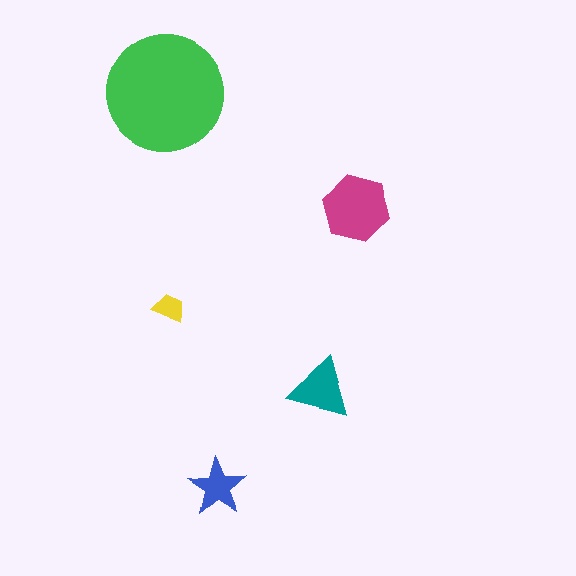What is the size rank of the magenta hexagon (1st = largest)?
2nd.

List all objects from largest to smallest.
The green circle, the magenta hexagon, the teal triangle, the blue star, the yellow trapezoid.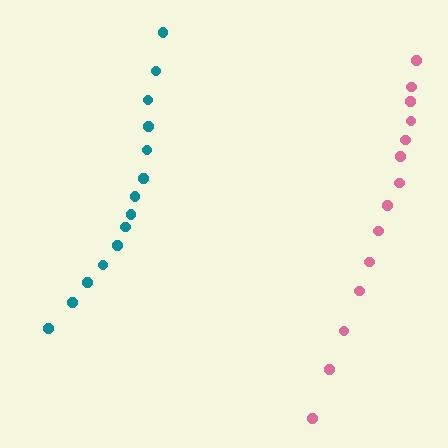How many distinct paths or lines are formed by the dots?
There are 2 distinct paths.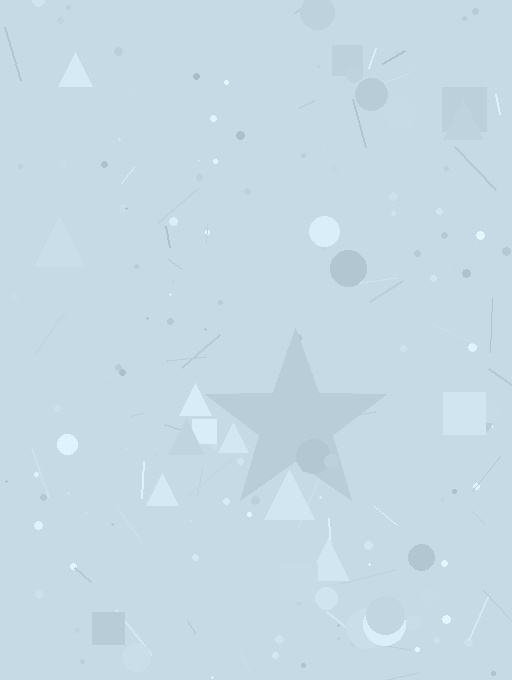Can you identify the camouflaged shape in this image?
The camouflaged shape is a star.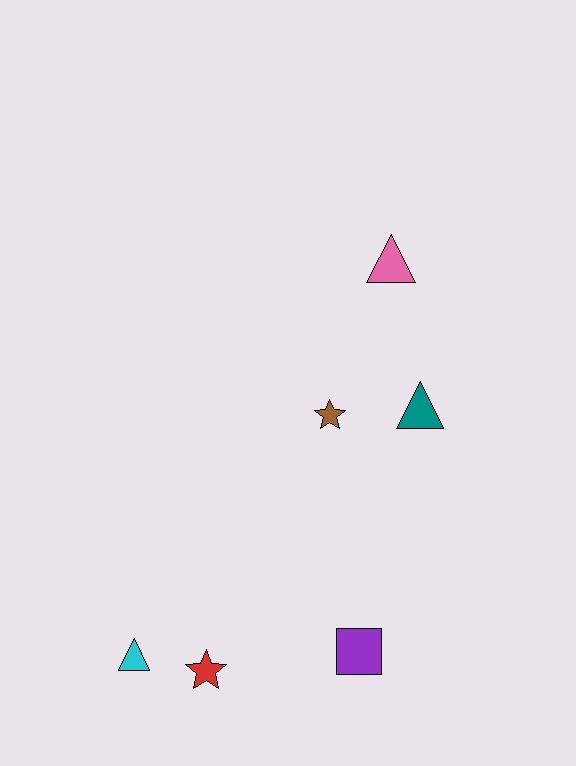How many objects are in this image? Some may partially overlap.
There are 6 objects.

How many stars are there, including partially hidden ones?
There are 2 stars.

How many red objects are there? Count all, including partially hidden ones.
There is 1 red object.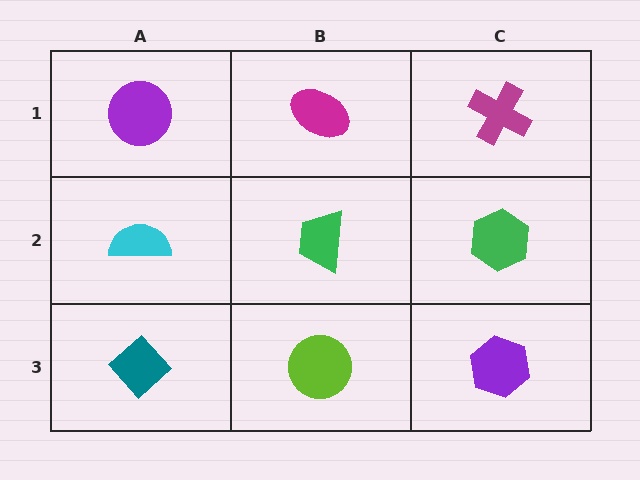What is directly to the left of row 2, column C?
A green trapezoid.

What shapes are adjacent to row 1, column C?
A green hexagon (row 2, column C), a magenta ellipse (row 1, column B).